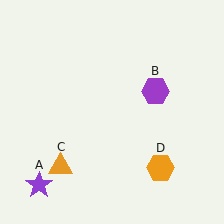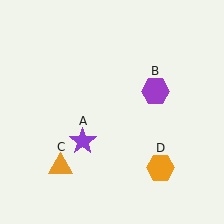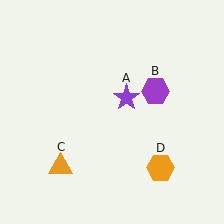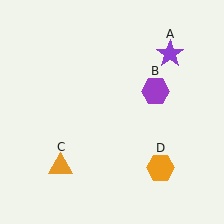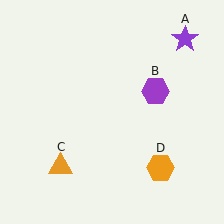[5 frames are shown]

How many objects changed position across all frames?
1 object changed position: purple star (object A).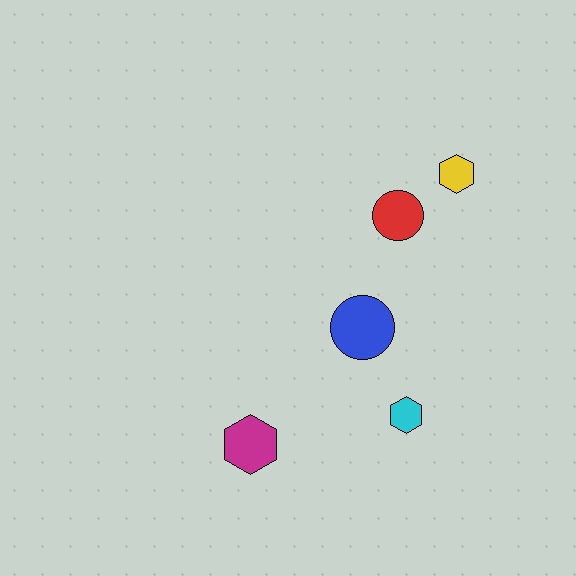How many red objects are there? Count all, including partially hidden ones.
There is 1 red object.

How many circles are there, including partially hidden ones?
There are 2 circles.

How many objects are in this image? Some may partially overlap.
There are 5 objects.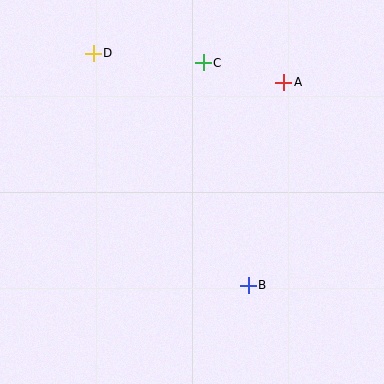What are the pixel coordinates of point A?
Point A is at (284, 82).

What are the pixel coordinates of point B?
Point B is at (248, 285).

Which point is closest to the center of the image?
Point B at (248, 285) is closest to the center.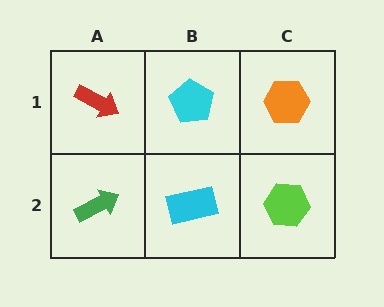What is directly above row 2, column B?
A cyan pentagon.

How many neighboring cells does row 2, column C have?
2.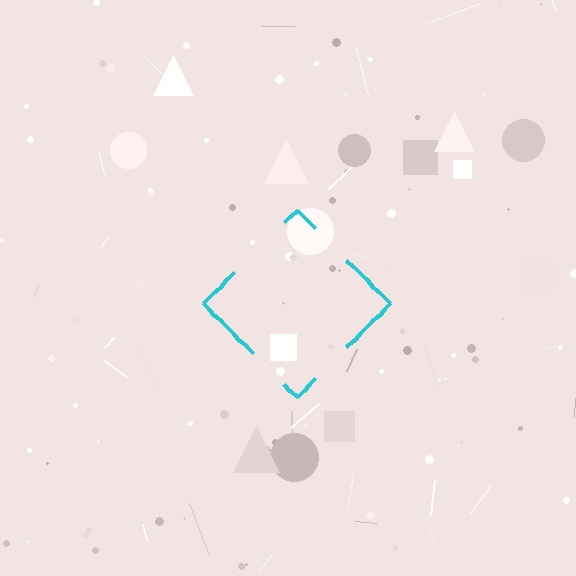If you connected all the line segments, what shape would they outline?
They would outline a diamond.